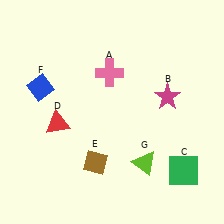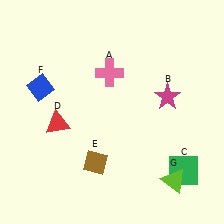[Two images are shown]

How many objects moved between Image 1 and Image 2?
1 object moved between the two images.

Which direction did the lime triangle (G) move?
The lime triangle (G) moved right.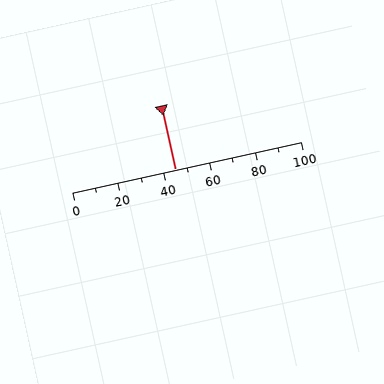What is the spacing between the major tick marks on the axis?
The major ticks are spaced 20 apart.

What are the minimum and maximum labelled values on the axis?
The axis runs from 0 to 100.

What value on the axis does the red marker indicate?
The marker indicates approximately 45.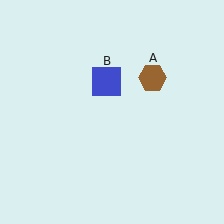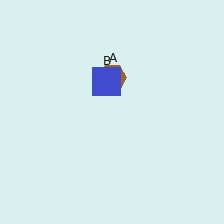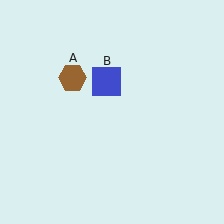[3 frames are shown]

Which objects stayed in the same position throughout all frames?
Blue square (object B) remained stationary.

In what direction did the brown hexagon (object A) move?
The brown hexagon (object A) moved left.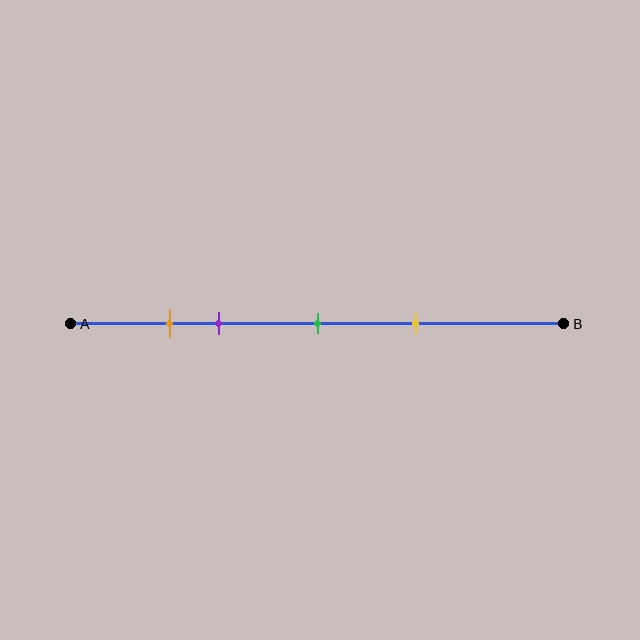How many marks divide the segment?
There are 4 marks dividing the segment.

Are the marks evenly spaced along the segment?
No, the marks are not evenly spaced.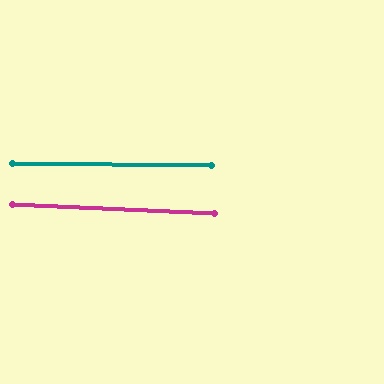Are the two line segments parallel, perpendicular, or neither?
Parallel — their directions differ by only 1.6°.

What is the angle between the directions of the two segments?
Approximately 2 degrees.